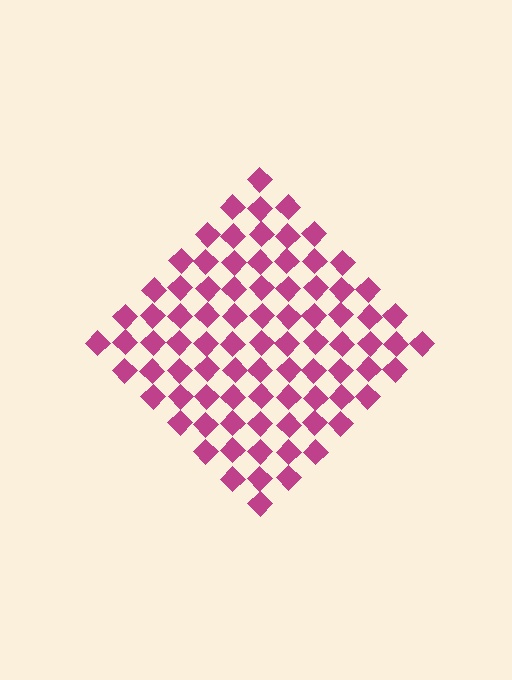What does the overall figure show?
The overall figure shows a diamond.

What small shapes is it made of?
It is made of small diamonds.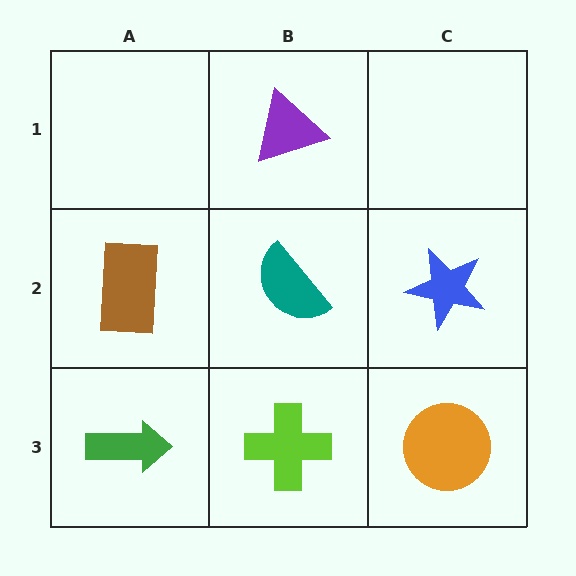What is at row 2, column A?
A brown rectangle.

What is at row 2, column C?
A blue star.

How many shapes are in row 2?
3 shapes.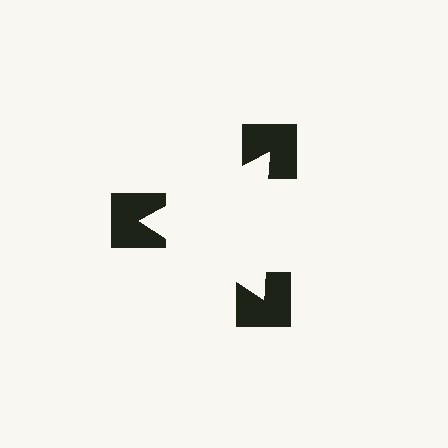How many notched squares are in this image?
There are 3 — one at each vertex of the illusory triangle.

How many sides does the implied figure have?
3 sides.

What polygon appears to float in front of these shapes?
An illusory triangle — its edges are inferred from the aligned wedge cuts in the notched squares, not physically drawn.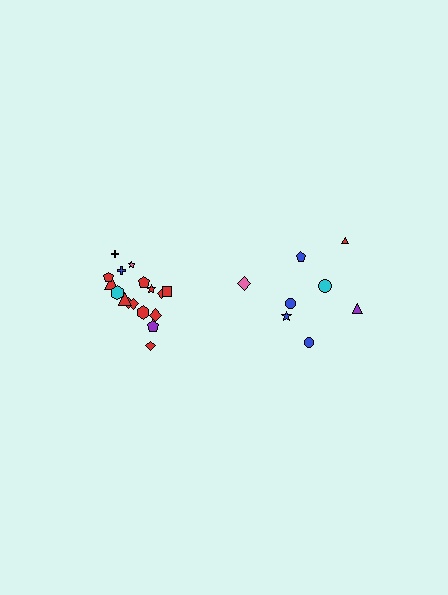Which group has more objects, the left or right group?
The left group.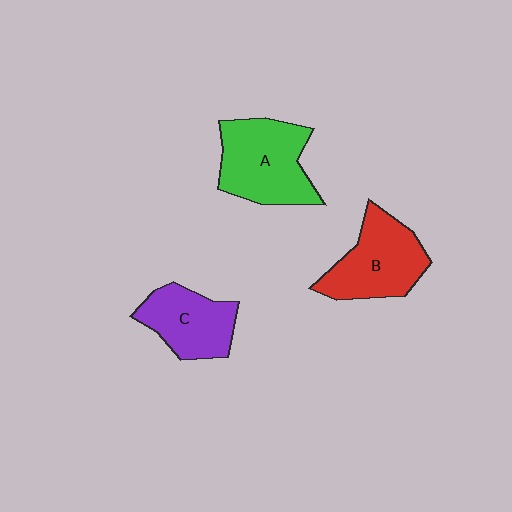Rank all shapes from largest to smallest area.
From largest to smallest: A (green), B (red), C (purple).